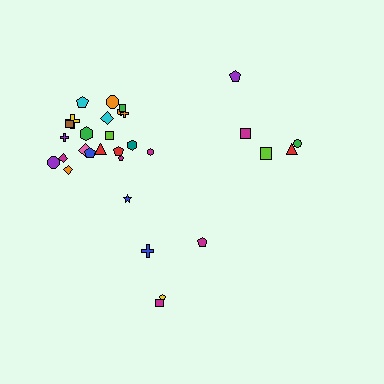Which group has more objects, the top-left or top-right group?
The top-left group.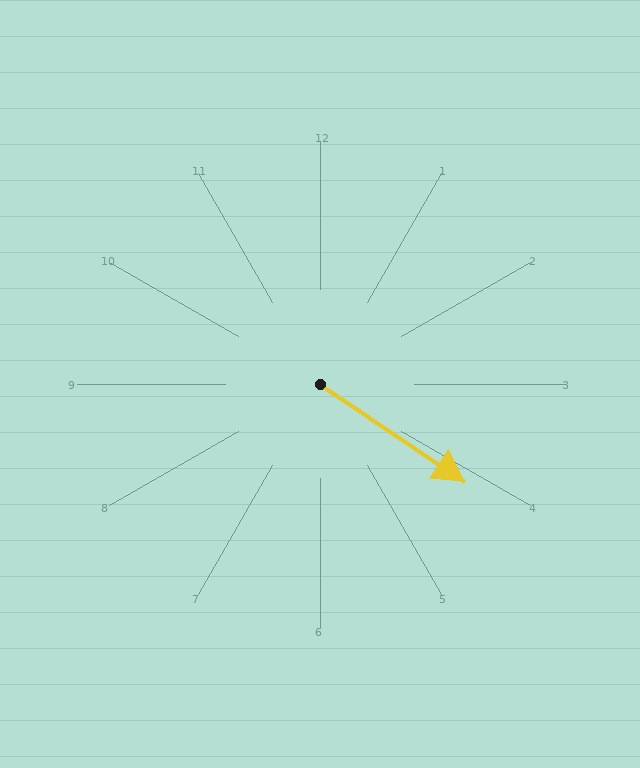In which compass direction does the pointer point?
Southeast.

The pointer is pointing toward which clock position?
Roughly 4 o'clock.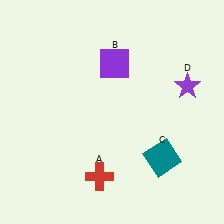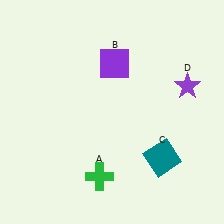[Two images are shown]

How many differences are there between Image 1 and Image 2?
There is 1 difference between the two images.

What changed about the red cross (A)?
In Image 1, A is red. In Image 2, it changed to green.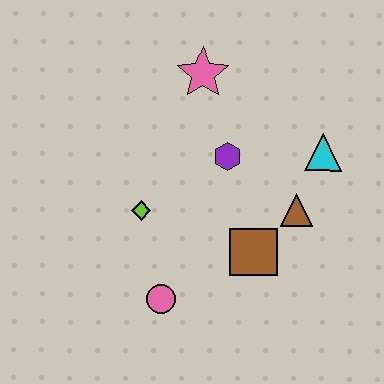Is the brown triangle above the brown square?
Yes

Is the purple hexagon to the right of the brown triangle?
No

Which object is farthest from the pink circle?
The pink star is farthest from the pink circle.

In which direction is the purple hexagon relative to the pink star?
The purple hexagon is below the pink star.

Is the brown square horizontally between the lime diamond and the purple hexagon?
No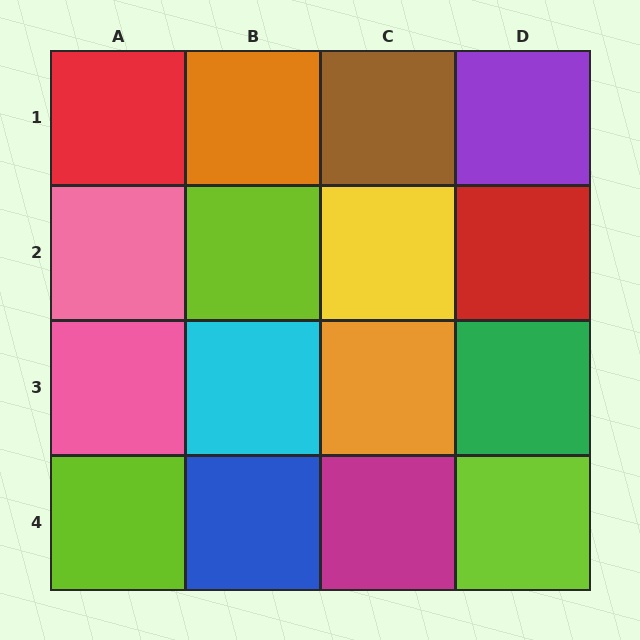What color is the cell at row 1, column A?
Red.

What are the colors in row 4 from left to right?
Lime, blue, magenta, lime.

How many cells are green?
1 cell is green.